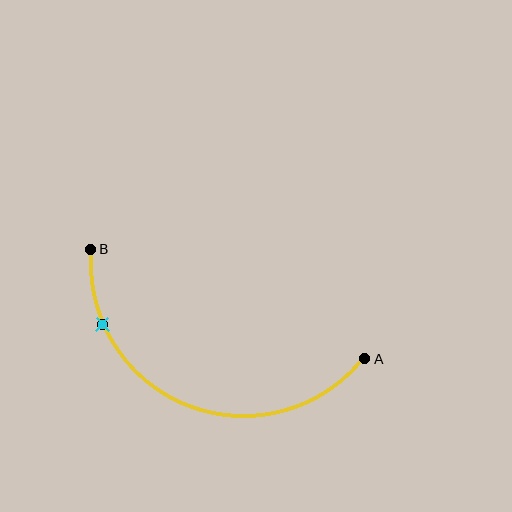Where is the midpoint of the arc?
The arc midpoint is the point on the curve farthest from the straight line joining A and B. It sits below that line.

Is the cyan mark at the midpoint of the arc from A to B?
No. The cyan mark lies on the arc but is closer to endpoint B. The arc midpoint would be at the point on the curve equidistant along the arc from both A and B.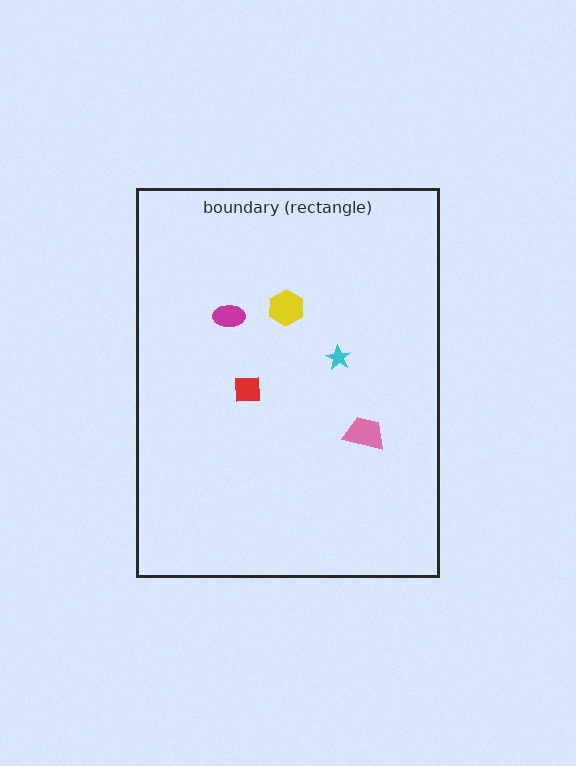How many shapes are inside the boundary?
5 inside, 0 outside.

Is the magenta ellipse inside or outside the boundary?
Inside.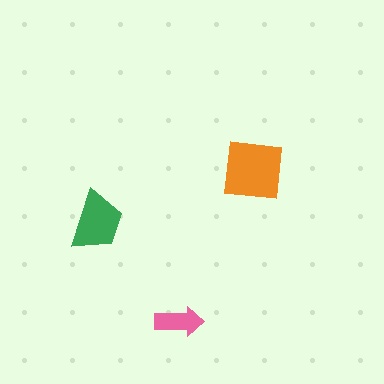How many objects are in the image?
There are 3 objects in the image.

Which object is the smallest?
The pink arrow.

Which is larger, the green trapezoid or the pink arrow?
The green trapezoid.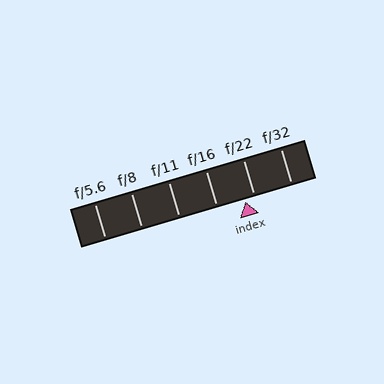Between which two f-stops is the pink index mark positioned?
The index mark is between f/16 and f/22.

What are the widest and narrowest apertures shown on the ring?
The widest aperture shown is f/5.6 and the narrowest is f/32.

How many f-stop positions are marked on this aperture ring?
There are 6 f-stop positions marked.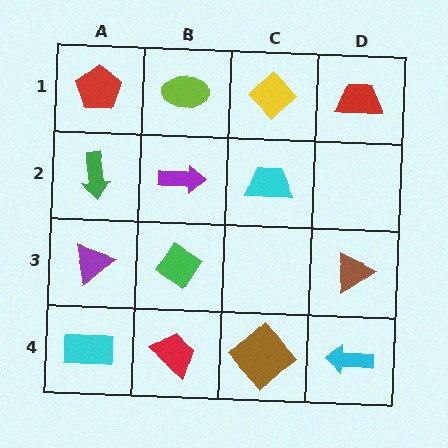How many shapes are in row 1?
4 shapes.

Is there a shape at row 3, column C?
No, that cell is empty.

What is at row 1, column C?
A yellow diamond.